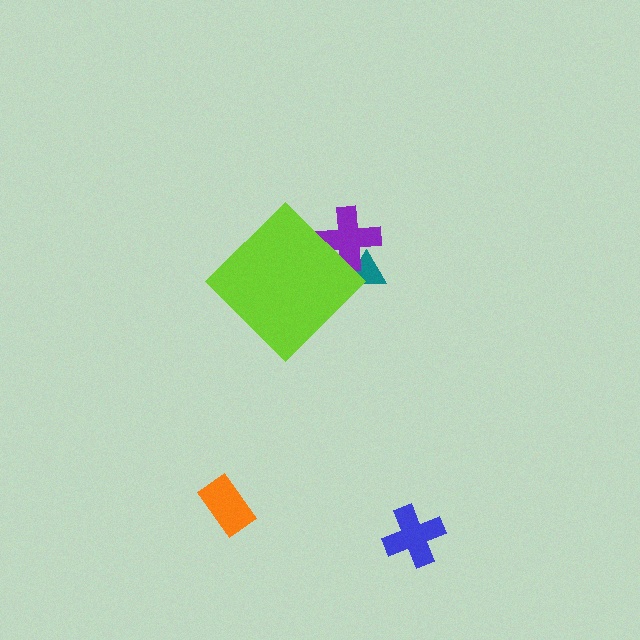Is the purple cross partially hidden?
Yes, the purple cross is partially hidden behind the lime diamond.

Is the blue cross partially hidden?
No, the blue cross is fully visible.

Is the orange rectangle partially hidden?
No, the orange rectangle is fully visible.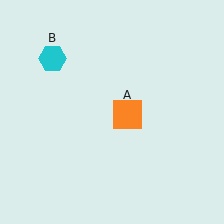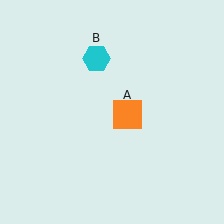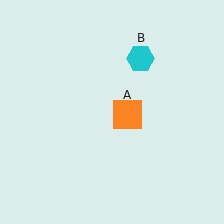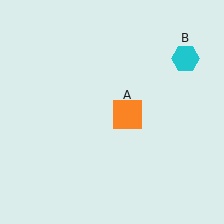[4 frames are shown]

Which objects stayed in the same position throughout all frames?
Orange square (object A) remained stationary.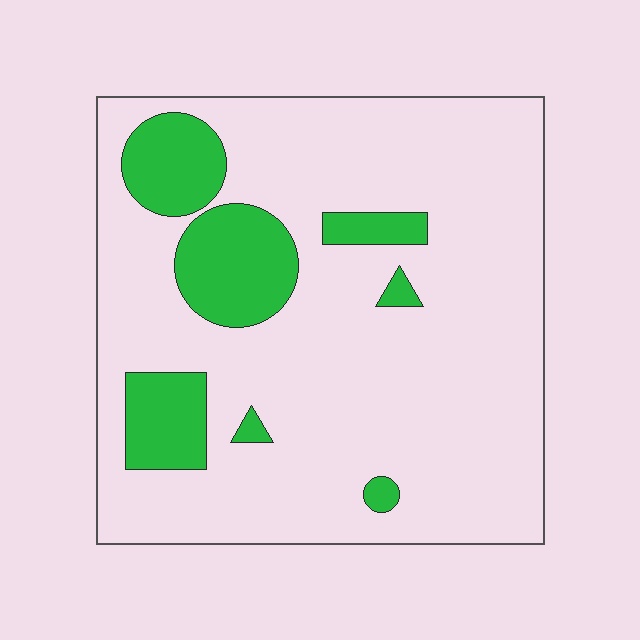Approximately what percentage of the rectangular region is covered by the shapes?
Approximately 20%.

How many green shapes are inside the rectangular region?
7.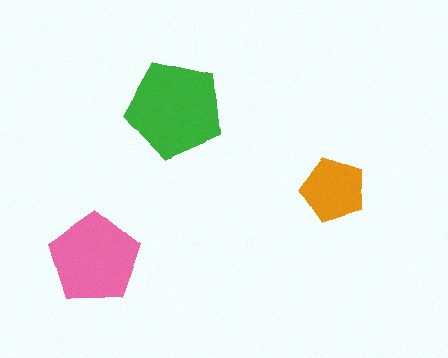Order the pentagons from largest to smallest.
the green one, the pink one, the orange one.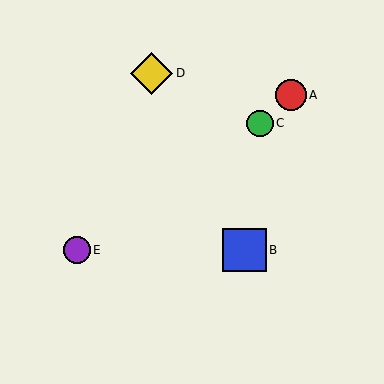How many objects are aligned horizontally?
2 objects (B, E) are aligned horizontally.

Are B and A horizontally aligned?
No, B is at y≈250 and A is at y≈95.